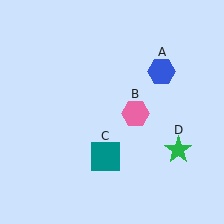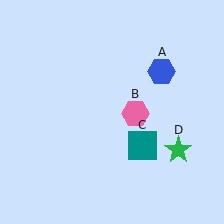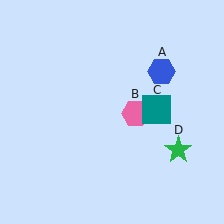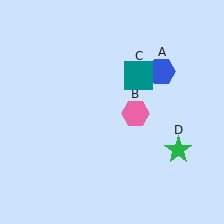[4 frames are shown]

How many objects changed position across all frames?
1 object changed position: teal square (object C).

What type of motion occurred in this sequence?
The teal square (object C) rotated counterclockwise around the center of the scene.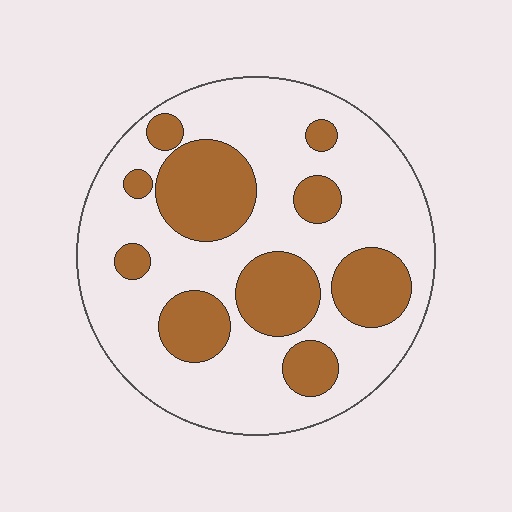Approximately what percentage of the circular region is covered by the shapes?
Approximately 30%.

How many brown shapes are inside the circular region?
10.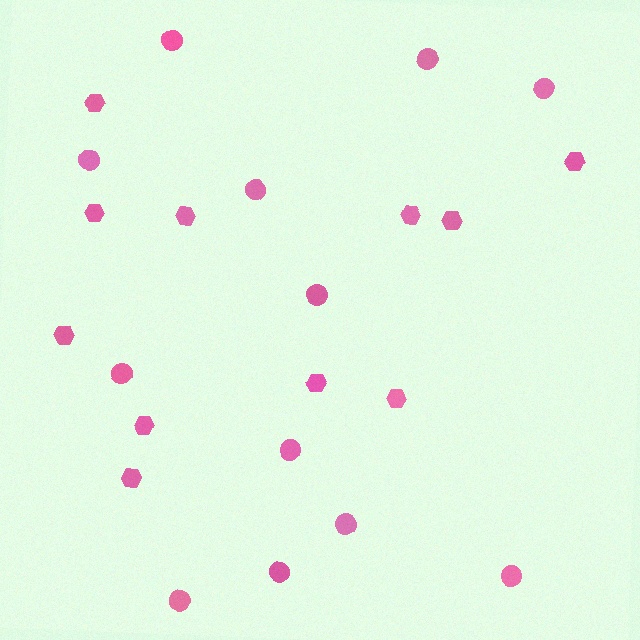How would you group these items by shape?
There are 2 groups: one group of circles (12) and one group of hexagons (11).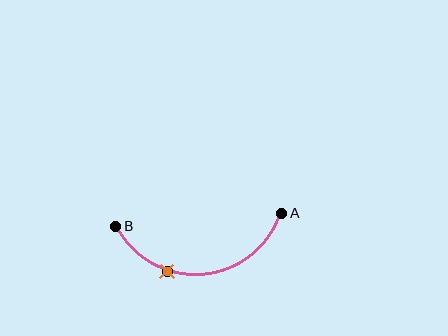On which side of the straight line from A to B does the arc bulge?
The arc bulges below the straight line connecting A and B.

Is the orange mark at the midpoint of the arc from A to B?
No. The orange mark lies on the arc but is closer to endpoint B. The arc midpoint would be at the point on the curve equidistant along the arc from both A and B.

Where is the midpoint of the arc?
The arc midpoint is the point on the curve farthest from the straight line joining A and B. It sits below that line.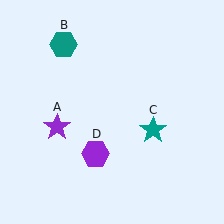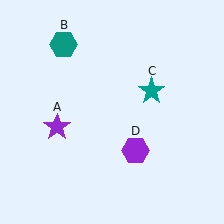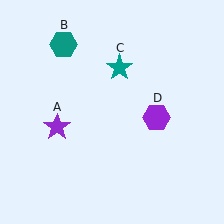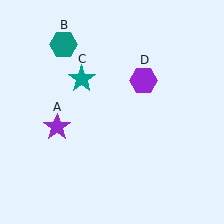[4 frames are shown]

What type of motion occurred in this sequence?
The teal star (object C), purple hexagon (object D) rotated counterclockwise around the center of the scene.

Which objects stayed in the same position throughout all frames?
Purple star (object A) and teal hexagon (object B) remained stationary.